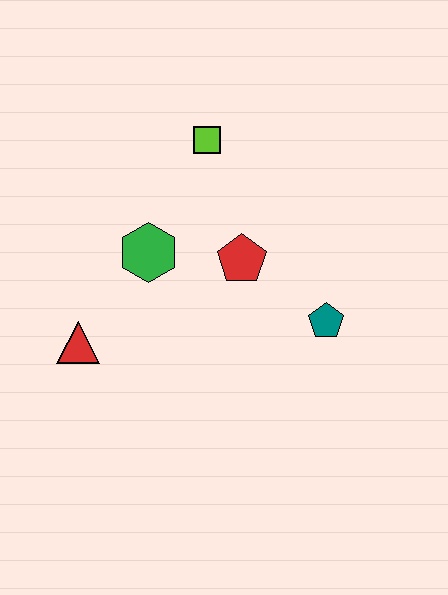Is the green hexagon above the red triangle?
Yes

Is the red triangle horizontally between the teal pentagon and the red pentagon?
No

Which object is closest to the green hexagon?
The red pentagon is closest to the green hexagon.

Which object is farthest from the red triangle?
The teal pentagon is farthest from the red triangle.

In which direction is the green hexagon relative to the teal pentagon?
The green hexagon is to the left of the teal pentagon.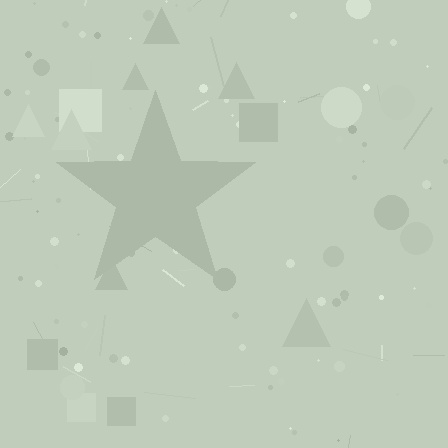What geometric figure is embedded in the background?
A star is embedded in the background.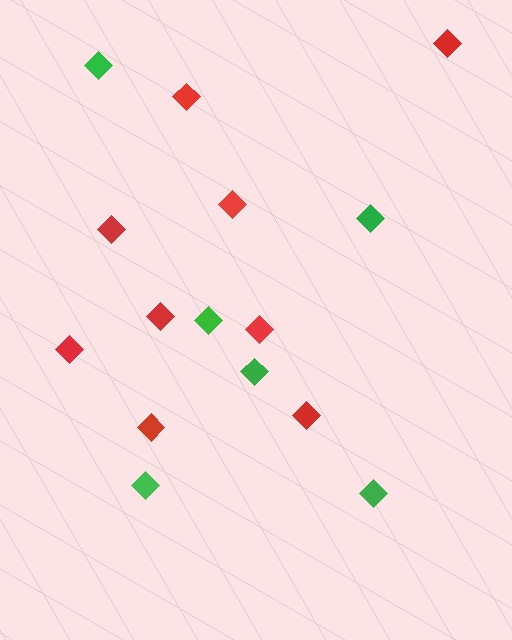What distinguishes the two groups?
There are 2 groups: one group of red diamonds (9) and one group of green diamonds (6).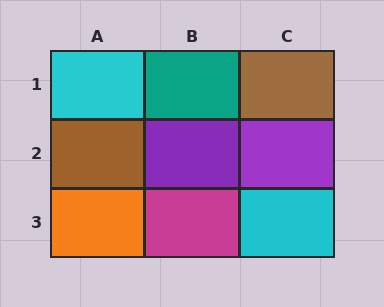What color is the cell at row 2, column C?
Purple.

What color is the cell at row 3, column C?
Cyan.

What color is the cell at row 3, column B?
Magenta.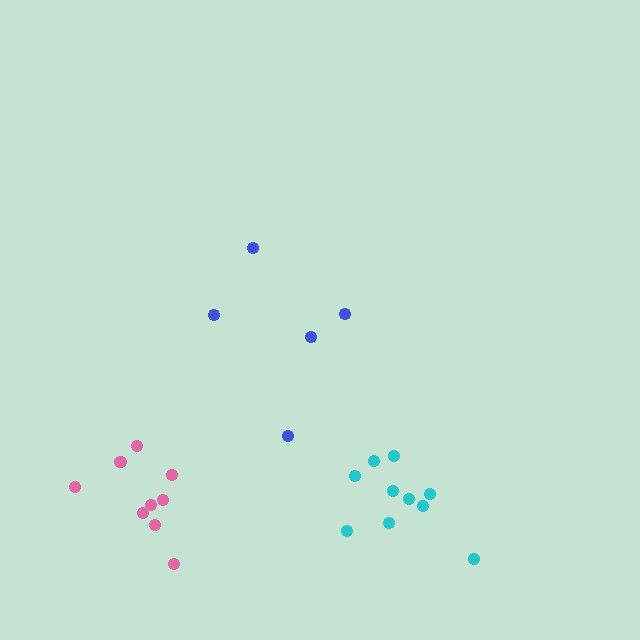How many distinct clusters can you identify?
There are 3 distinct clusters.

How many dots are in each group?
Group 1: 5 dots, Group 2: 10 dots, Group 3: 9 dots (24 total).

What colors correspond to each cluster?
The clusters are colored: blue, cyan, pink.